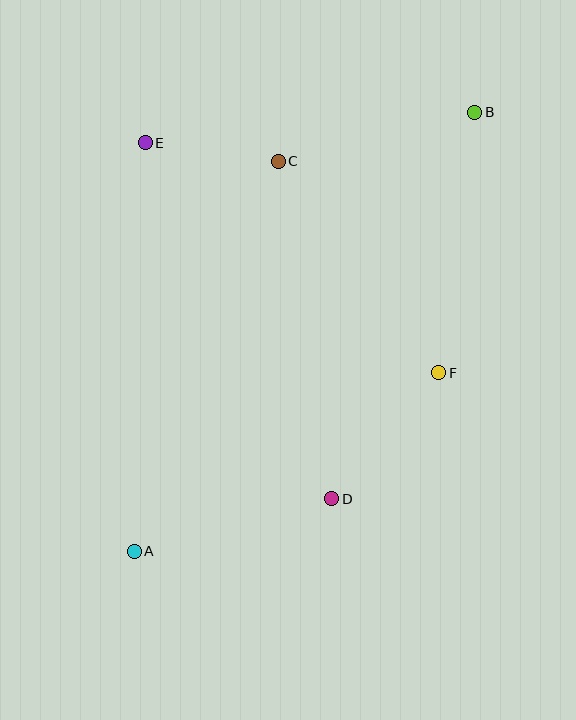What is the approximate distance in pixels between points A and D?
The distance between A and D is approximately 204 pixels.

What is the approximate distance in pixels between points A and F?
The distance between A and F is approximately 353 pixels.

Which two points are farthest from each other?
Points A and B are farthest from each other.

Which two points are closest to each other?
Points C and E are closest to each other.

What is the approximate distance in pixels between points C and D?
The distance between C and D is approximately 342 pixels.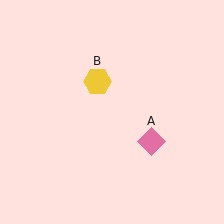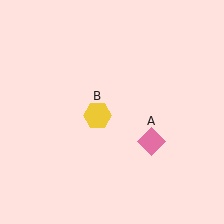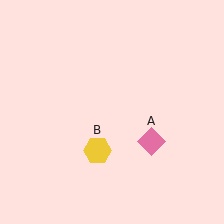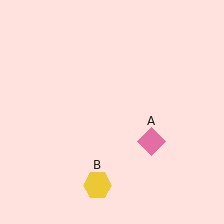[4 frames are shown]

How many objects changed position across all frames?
1 object changed position: yellow hexagon (object B).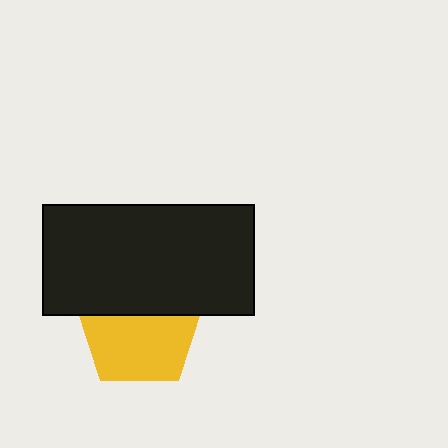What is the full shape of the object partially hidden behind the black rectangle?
The partially hidden object is a yellow pentagon.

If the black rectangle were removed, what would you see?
You would see the complete yellow pentagon.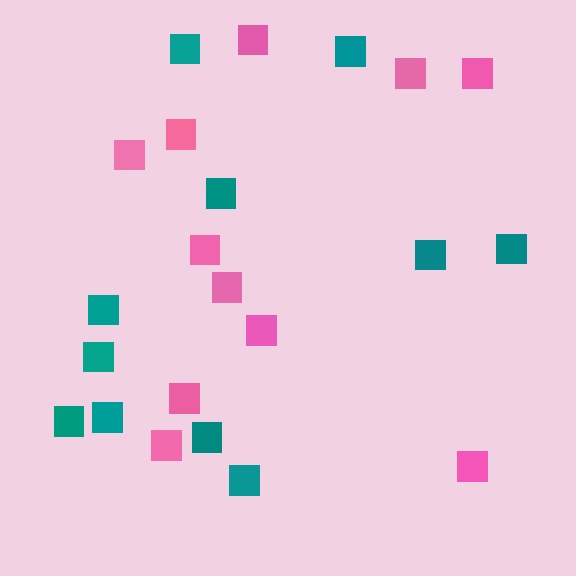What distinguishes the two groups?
There are 2 groups: one group of teal squares (11) and one group of pink squares (11).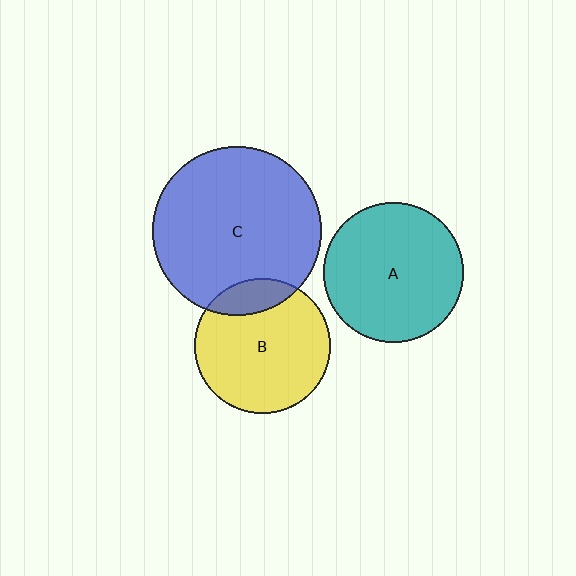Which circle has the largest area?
Circle C (blue).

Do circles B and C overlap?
Yes.